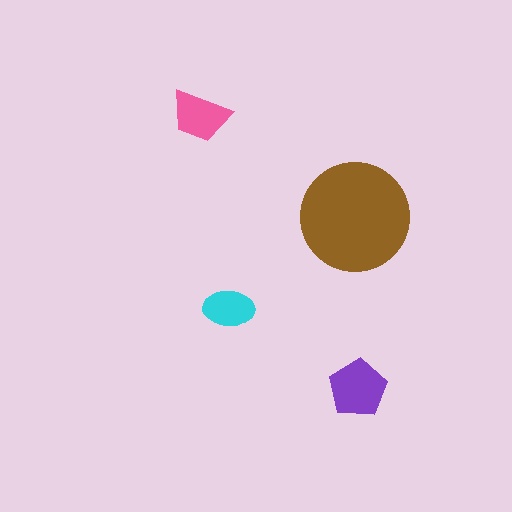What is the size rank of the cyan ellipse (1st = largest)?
4th.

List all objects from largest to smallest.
The brown circle, the purple pentagon, the pink trapezoid, the cyan ellipse.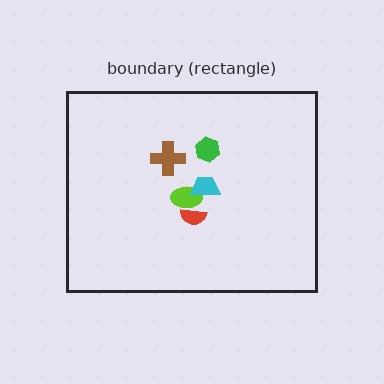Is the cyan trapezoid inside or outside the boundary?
Inside.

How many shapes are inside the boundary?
5 inside, 0 outside.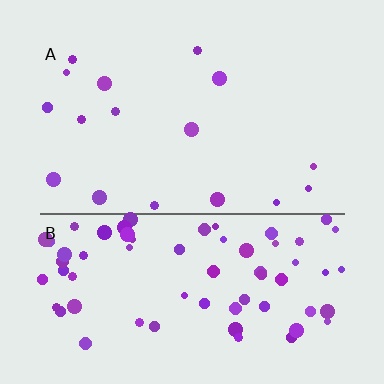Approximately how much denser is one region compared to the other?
Approximately 4.2× — region B over region A.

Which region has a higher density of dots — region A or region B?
B (the bottom).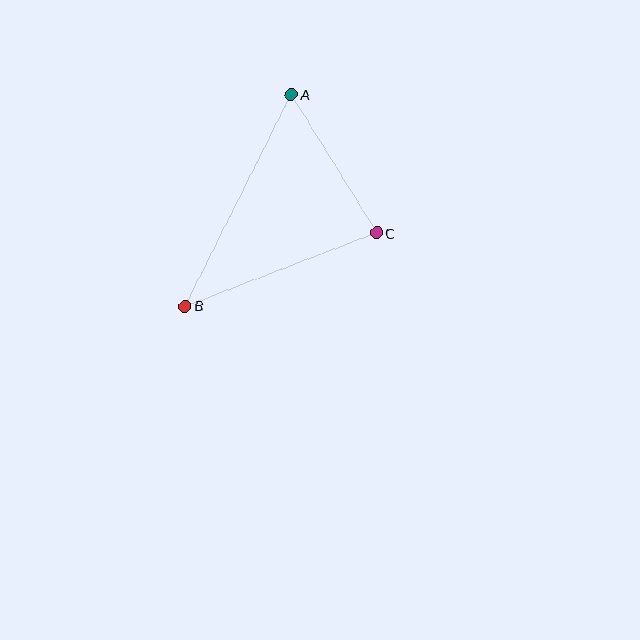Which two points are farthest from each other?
Points A and B are farthest from each other.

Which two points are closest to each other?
Points A and C are closest to each other.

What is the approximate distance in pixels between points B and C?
The distance between B and C is approximately 205 pixels.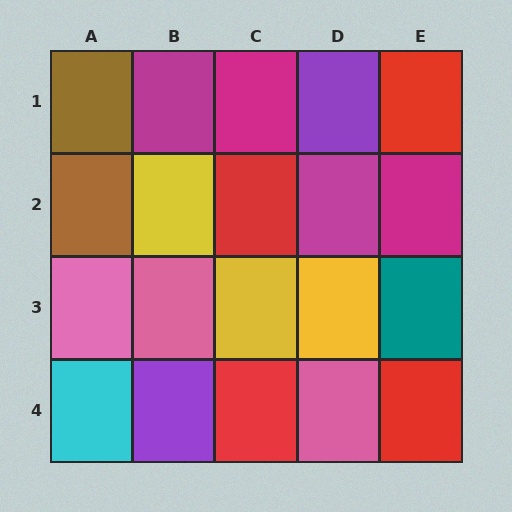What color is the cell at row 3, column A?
Pink.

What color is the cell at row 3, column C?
Yellow.